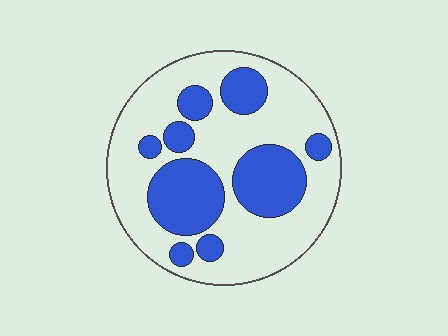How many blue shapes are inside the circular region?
9.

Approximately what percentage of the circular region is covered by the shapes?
Approximately 35%.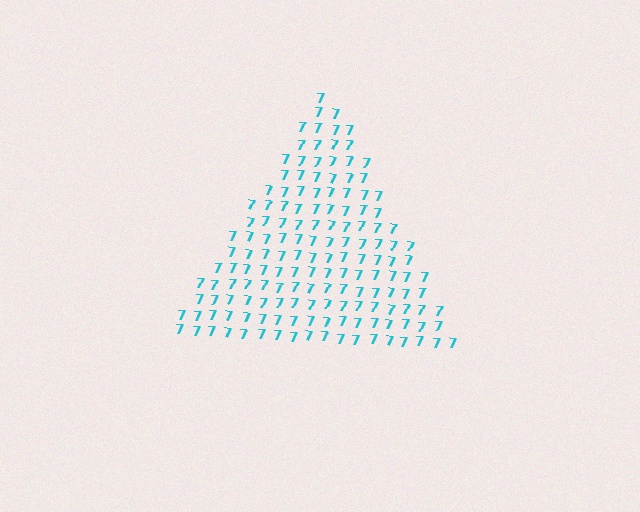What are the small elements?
The small elements are digit 7's.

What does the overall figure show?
The overall figure shows a triangle.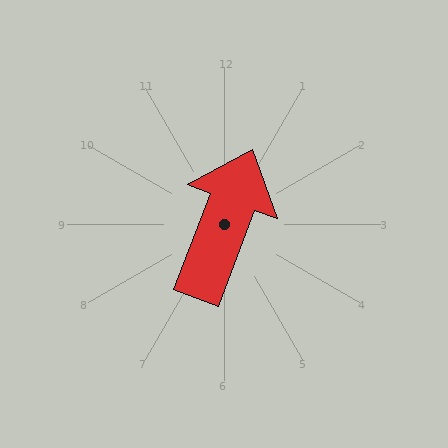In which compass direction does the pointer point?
North.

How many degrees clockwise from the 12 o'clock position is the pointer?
Approximately 21 degrees.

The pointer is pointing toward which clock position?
Roughly 1 o'clock.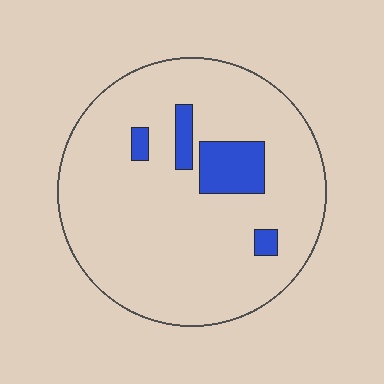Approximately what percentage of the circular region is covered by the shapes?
Approximately 10%.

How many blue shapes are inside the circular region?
4.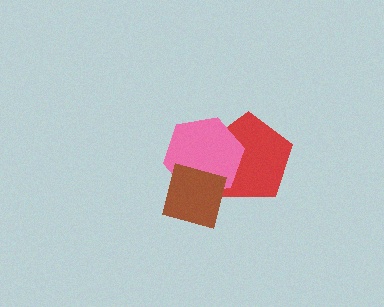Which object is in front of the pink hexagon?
The brown square is in front of the pink hexagon.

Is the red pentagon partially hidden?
Yes, it is partially covered by another shape.